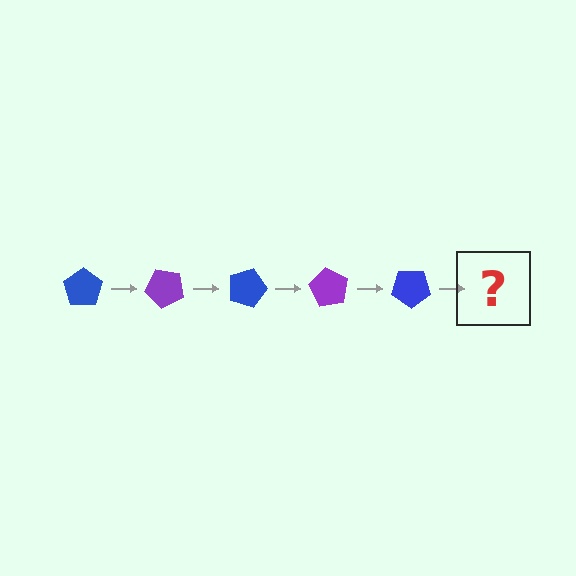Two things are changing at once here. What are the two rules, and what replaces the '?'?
The two rules are that it rotates 45 degrees each step and the color cycles through blue and purple. The '?' should be a purple pentagon, rotated 225 degrees from the start.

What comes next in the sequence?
The next element should be a purple pentagon, rotated 225 degrees from the start.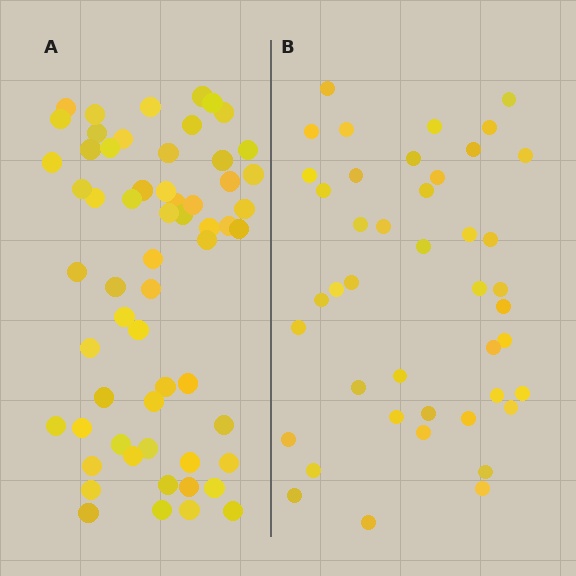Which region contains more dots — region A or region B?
Region A (the left region) has more dots.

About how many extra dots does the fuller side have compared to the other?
Region A has approximately 15 more dots than region B.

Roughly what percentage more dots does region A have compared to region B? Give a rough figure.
About 40% more.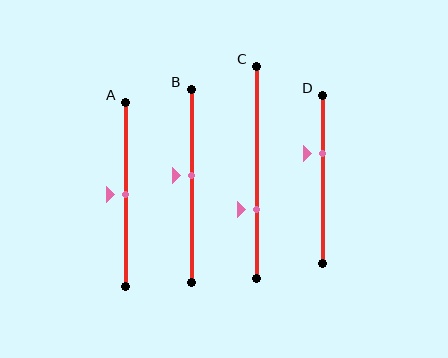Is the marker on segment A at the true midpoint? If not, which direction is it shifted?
Yes, the marker on segment A is at the true midpoint.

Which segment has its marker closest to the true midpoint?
Segment A has its marker closest to the true midpoint.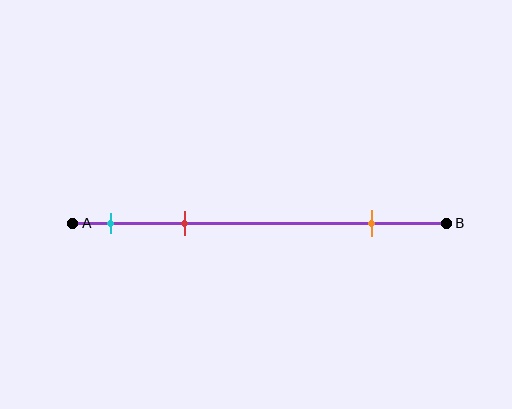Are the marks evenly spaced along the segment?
No, the marks are not evenly spaced.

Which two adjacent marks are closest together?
The cyan and red marks are the closest adjacent pair.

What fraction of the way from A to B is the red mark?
The red mark is approximately 30% (0.3) of the way from A to B.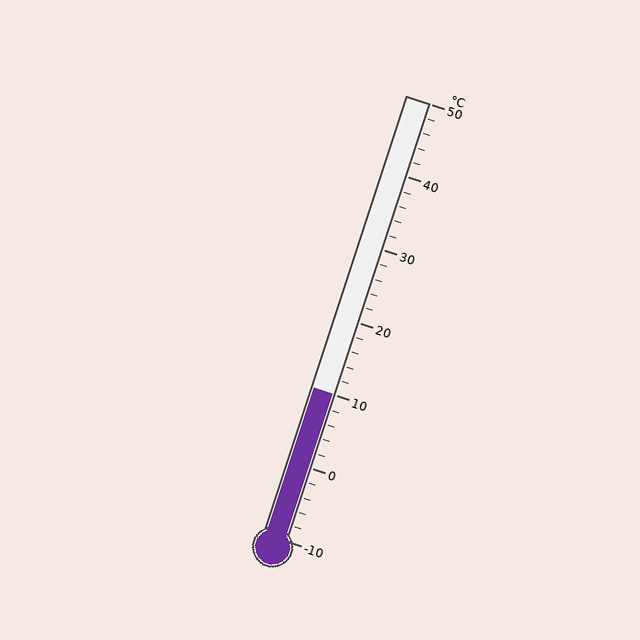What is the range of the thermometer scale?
The thermometer scale ranges from -10°C to 50°C.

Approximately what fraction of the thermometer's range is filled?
The thermometer is filled to approximately 35% of its range.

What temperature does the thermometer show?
The thermometer shows approximately 10°C.